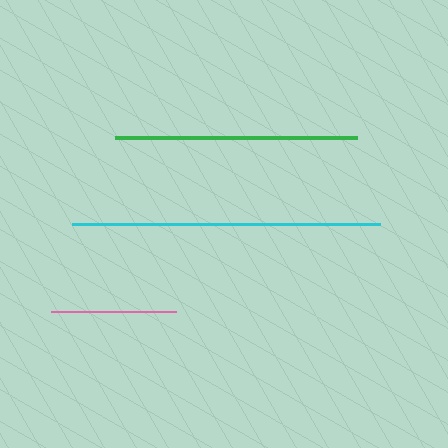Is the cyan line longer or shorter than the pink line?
The cyan line is longer than the pink line.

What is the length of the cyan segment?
The cyan segment is approximately 308 pixels long.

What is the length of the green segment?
The green segment is approximately 242 pixels long.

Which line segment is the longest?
The cyan line is the longest at approximately 308 pixels.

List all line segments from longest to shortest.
From longest to shortest: cyan, green, pink.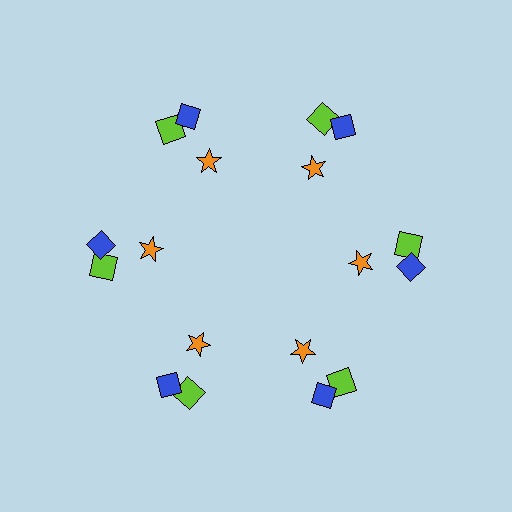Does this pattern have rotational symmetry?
Yes, this pattern has 6-fold rotational symmetry. It looks the same after rotating 60 degrees around the center.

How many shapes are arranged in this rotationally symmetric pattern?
There are 18 shapes, arranged in 6 groups of 3.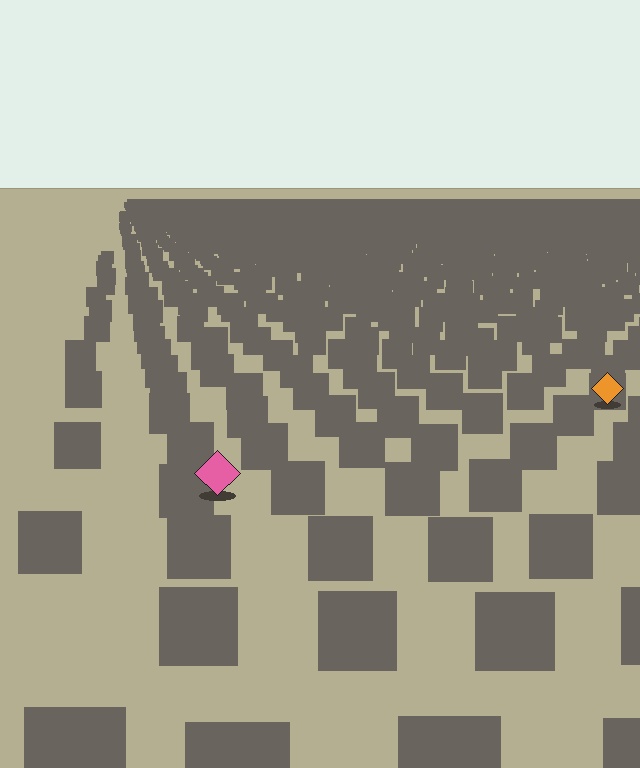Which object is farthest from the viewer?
The orange diamond is farthest from the viewer. It appears smaller and the ground texture around it is denser.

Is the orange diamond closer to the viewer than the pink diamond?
No. The pink diamond is closer — you can tell from the texture gradient: the ground texture is coarser near it.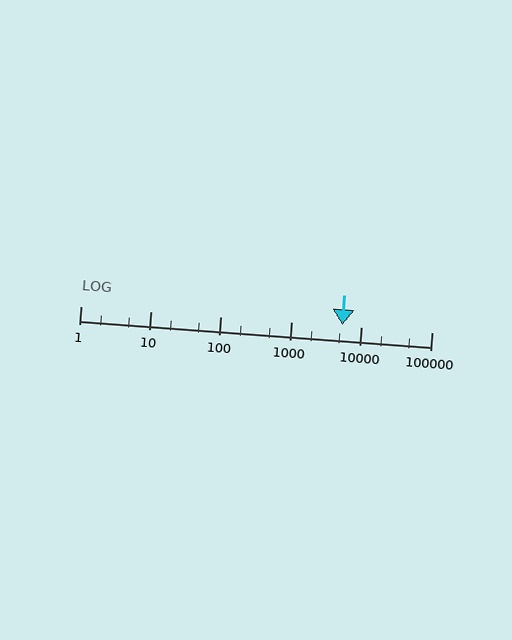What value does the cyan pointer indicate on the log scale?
The pointer indicates approximately 5300.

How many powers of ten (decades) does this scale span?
The scale spans 5 decades, from 1 to 100000.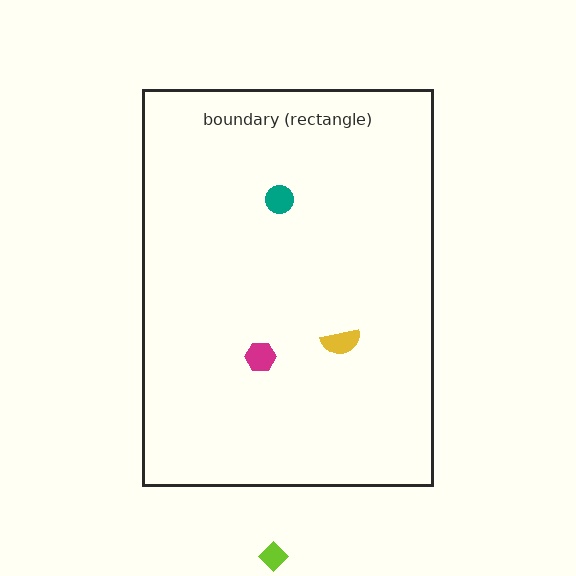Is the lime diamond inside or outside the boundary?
Outside.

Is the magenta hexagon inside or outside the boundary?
Inside.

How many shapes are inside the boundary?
3 inside, 1 outside.